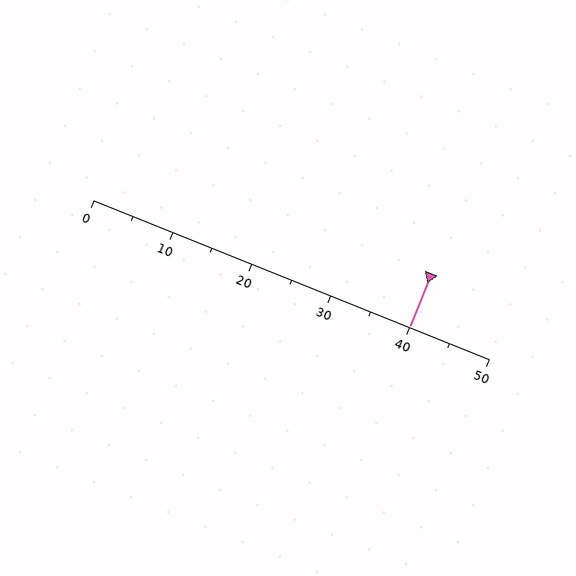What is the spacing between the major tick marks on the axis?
The major ticks are spaced 10 apart.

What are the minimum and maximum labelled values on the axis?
The axis runs from 0 to 50.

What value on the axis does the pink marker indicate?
The marker indicates approximately 40.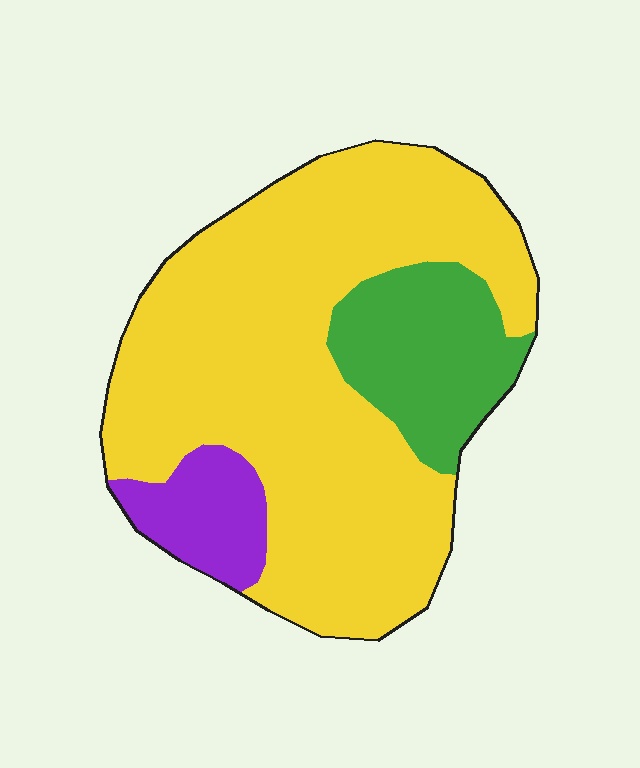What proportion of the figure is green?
Green covers about 20% of the figure.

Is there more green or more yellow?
Yellow.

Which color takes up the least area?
Purple, at roughly 10%.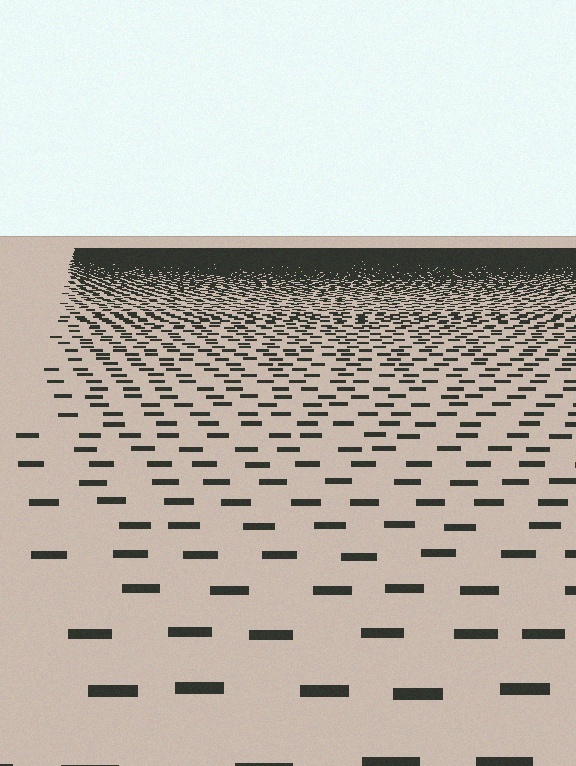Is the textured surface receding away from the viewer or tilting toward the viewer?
The surface is receding away from the viewer. Texture elements get smaller and denser toward the top.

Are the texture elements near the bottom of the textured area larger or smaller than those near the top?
Larger. Near the bottom, elements are closer to the viewer and appear at a bigger on-screen size.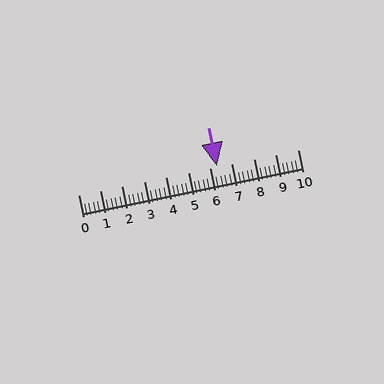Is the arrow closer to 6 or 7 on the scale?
The arrow is closer to 6.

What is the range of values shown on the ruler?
The ruler shows values from 0 to 10.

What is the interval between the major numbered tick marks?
The major tick marks are spaced 1 units apart.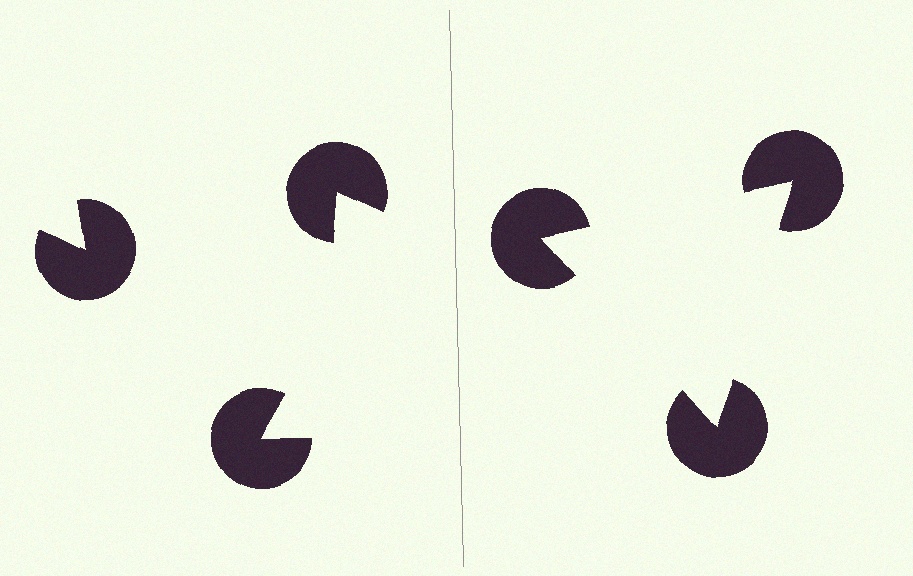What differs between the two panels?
The pac-man discs are positioned identically on both sides; only the wedge orientations differ. On the right they align to a triangle; on the left they are misaligned.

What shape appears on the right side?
An illusory triangle.